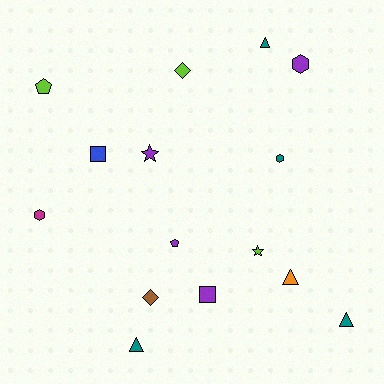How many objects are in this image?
There are 15 objects.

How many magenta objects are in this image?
There is 1 magenta object.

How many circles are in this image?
There are no circles.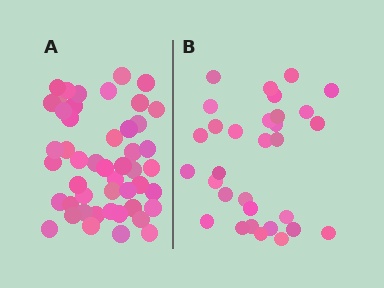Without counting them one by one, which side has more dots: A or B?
Region A (the left region) has more dots.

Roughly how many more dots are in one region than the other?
Region A has approximately 15 more dots than region B.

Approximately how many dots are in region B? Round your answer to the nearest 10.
About 30 dots. (The exact count is 31, which rounds to 30.)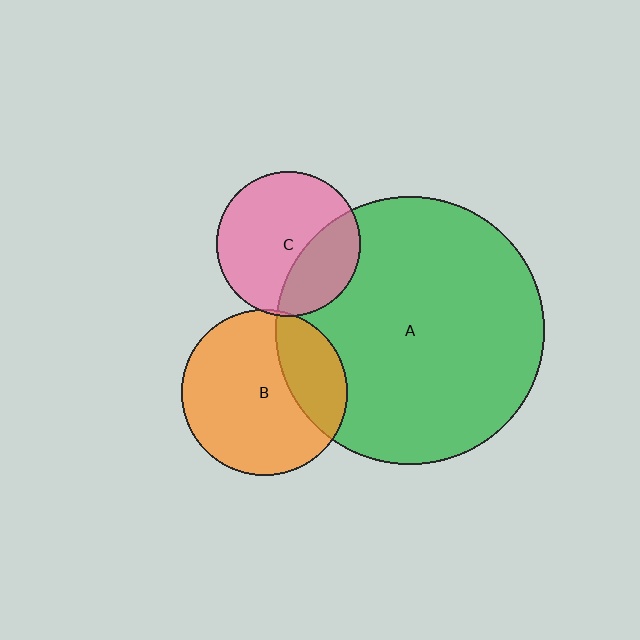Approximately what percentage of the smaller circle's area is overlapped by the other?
Approximately 5%.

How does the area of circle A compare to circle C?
Approximately 3.4 times.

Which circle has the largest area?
Circle A (green).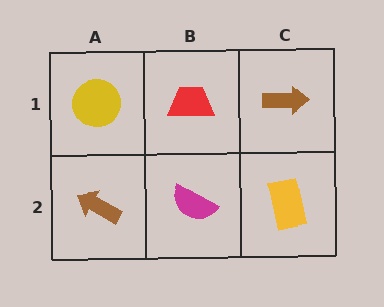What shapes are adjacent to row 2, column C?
A brown arrow (row 1, column C), a magenta semicircle (row 2, column B).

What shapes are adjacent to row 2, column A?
A yellow circle (row 1, column A), a magenta semicircle (row 2, column B).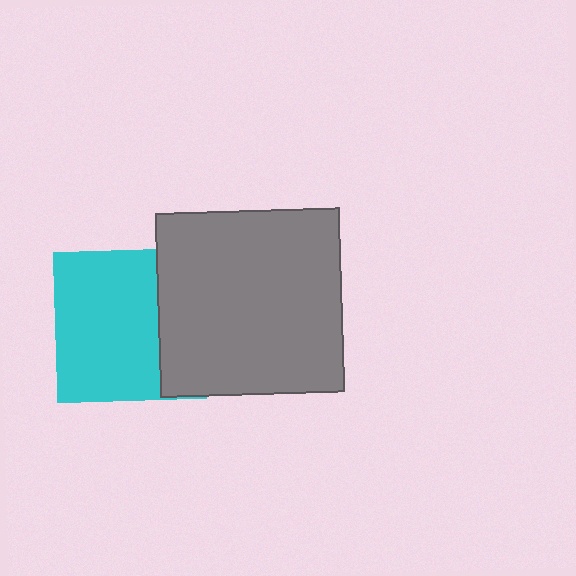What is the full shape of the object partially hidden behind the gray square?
The partially hidden object is a cyan square.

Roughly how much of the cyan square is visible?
Most of it is visible (roughly 70%).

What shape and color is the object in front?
The object in front is a gray square.